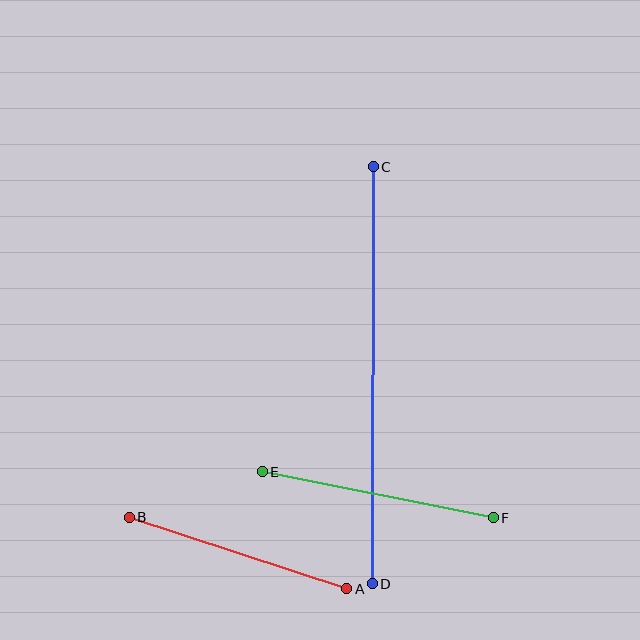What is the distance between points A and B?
The distance is approximately 229 pixels.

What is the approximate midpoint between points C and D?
The midpoint is at approximately (373, 375) pixels.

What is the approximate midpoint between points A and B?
The midpoint is at approximately (238, 553) pixels.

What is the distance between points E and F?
The distance is approximately 236 pixels.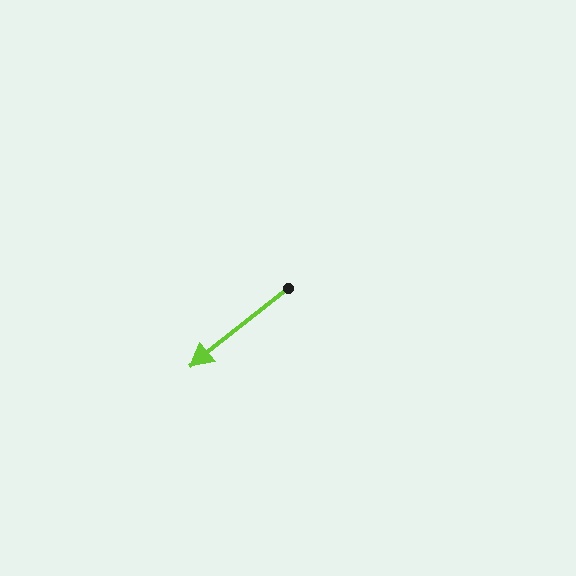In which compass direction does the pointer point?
Southwest.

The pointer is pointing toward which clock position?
Roughly 8 o'clock.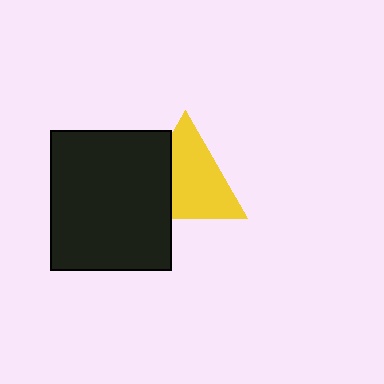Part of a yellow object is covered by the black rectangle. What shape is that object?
It is a triangle.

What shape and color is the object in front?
The object in front is a black rectangle.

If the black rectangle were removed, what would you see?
You would see the complete yellow triangle.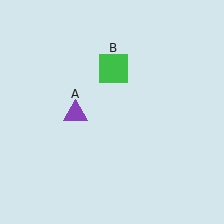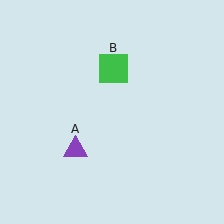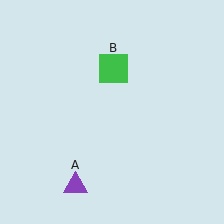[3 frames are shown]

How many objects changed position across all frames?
1 object changed position: purple triangle (object A).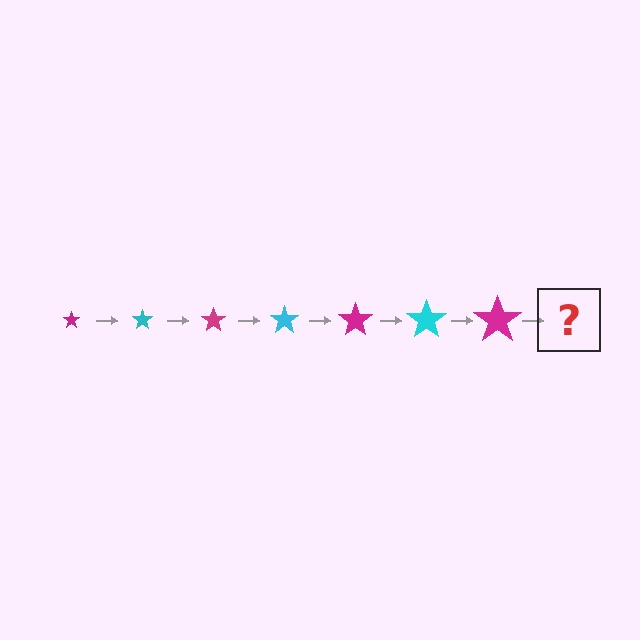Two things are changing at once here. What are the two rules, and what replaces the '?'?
The two rules are that the star grows larger each step and the color cycles through magenta and cyan. The '?' should be a cyan star, larger than the previous one.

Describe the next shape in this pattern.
It should be a cyan star, larger than the previous one.